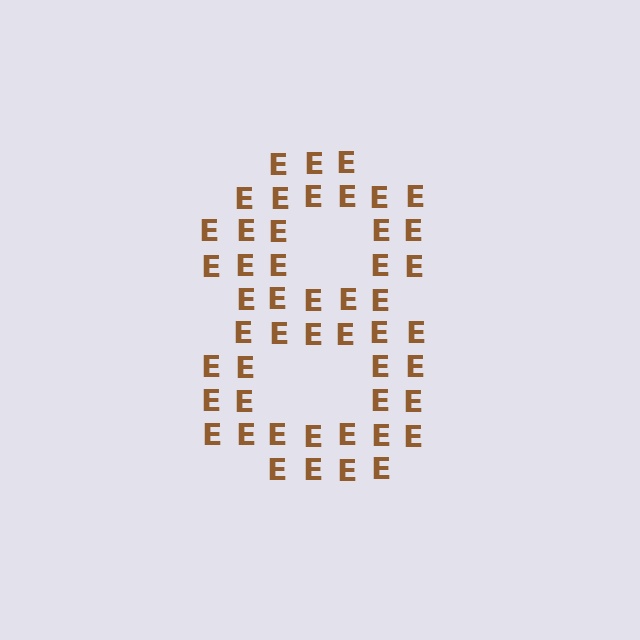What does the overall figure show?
The overall figure shows the digit 8.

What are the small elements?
The small elements are letter E's.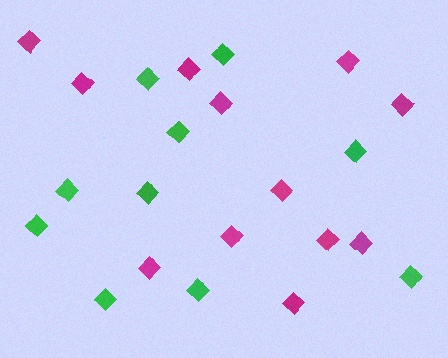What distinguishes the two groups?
There are 2 groups: one group of magenta diamonds (12) and one group of green diamonds (10).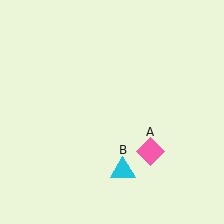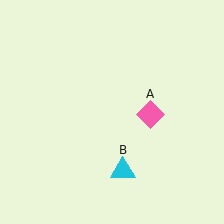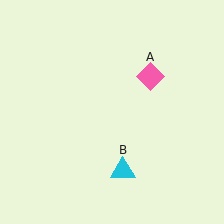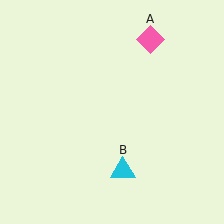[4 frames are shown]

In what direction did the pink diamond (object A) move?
The pink diamond (object A) moved up.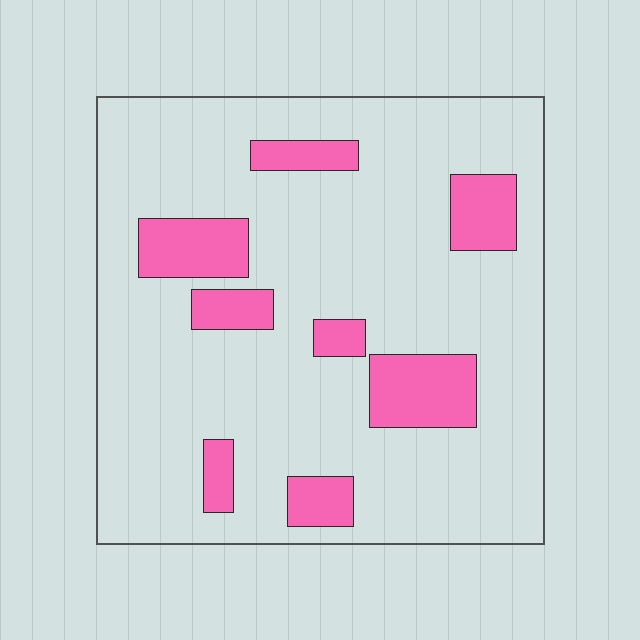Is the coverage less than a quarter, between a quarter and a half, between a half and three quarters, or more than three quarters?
Less than a quarter.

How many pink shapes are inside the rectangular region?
8.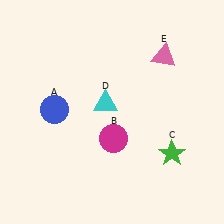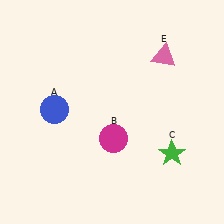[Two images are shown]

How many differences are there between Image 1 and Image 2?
There is 1 difference between the two images.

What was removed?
The cyan triangle (D) was removed in Image 2.